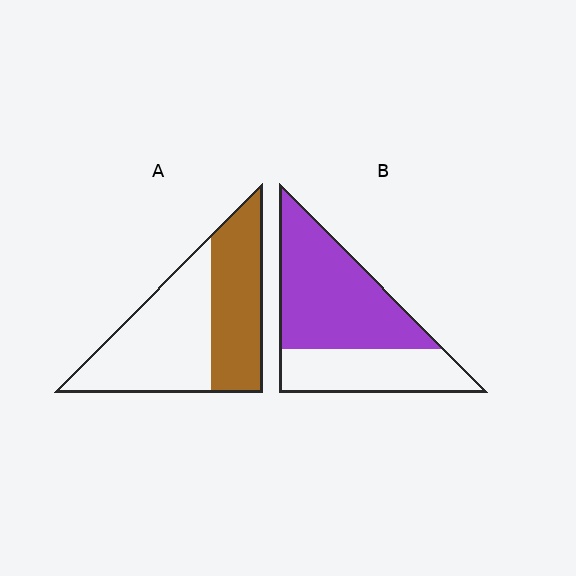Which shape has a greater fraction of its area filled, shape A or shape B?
Shape B.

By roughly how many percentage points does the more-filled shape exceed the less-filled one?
By roughly 20 percentage points (B over A).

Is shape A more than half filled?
No.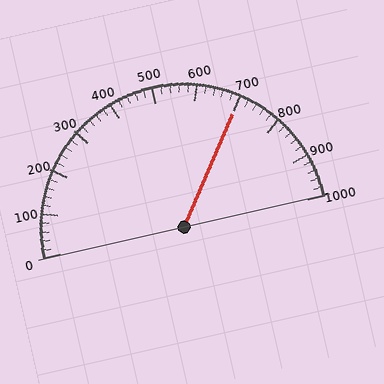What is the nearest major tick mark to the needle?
The nearest major tick mark is 700.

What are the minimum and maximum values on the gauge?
The gauge ranges from 0 to 1000.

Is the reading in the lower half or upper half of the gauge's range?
The reading is in the upper half of the range (0 to 1000).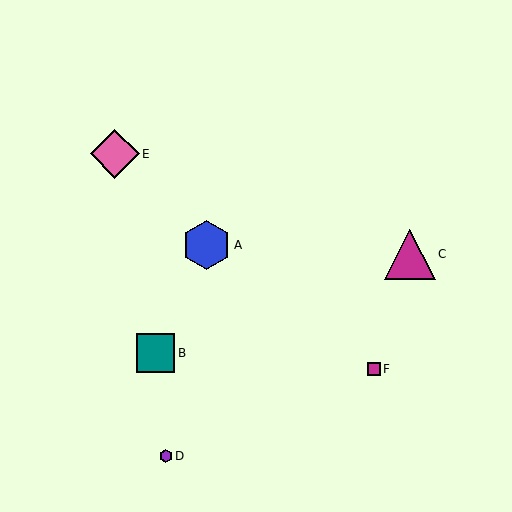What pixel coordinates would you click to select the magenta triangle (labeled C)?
Click at (410, 254) to select the magenta triangle C.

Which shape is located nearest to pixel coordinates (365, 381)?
The magenta square (labeled F) at (374, 369) is nearest to that location.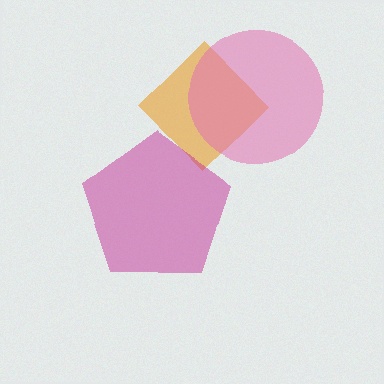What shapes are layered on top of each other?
The layered shapes are: an orange diamond, a magenta pentagon, a pink circle.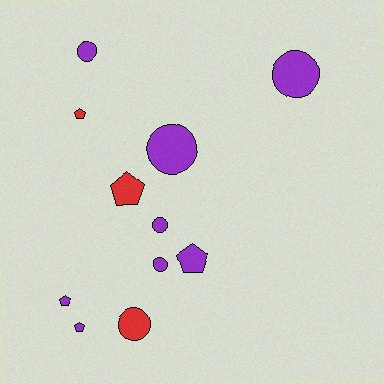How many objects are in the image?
There are 11 objects.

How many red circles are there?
There is 1 red circle.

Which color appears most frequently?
Purple, with 8 objects.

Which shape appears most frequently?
Circle, with 6 objects.